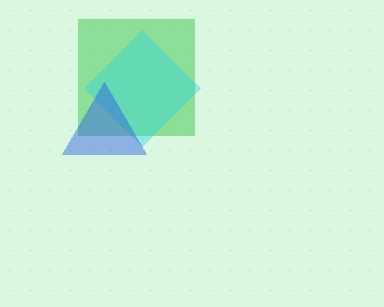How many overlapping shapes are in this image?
There are 3 overlapping shapes in the image.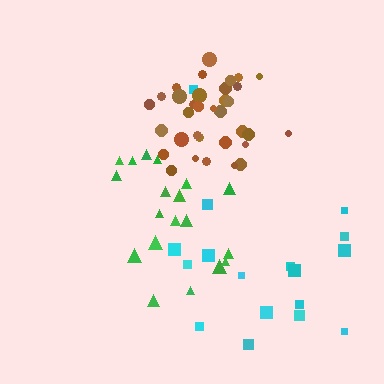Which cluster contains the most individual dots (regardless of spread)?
Brown (34).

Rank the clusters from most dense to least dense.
brown, green, cyan.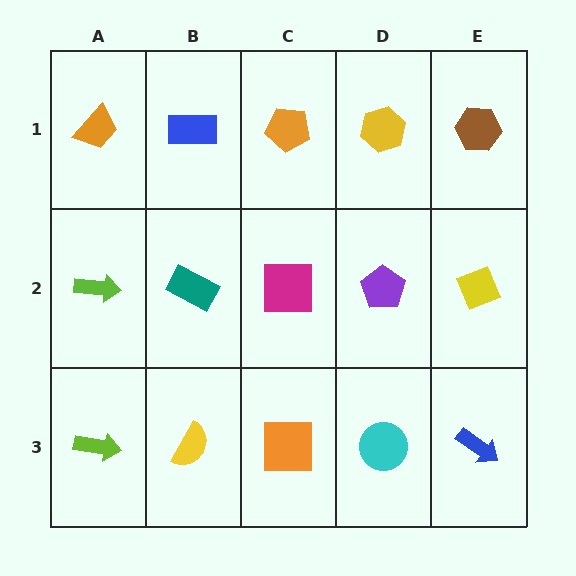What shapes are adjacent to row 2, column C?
An orange pentagon (row 1, column C), an orange square (row 3, column C), a teal rectangle (row 2, column B), a purple pentagon (row 2, column D).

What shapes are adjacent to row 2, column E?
A brown hexagon (row 1, column E), a blue arrow (row 3, column E), a purple pentagon (row 2, column D).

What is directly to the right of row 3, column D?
A blue arrow.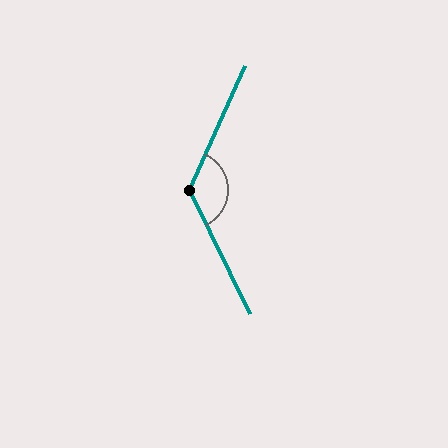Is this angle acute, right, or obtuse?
It is obtuse.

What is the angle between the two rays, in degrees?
Approximately 129 degrees.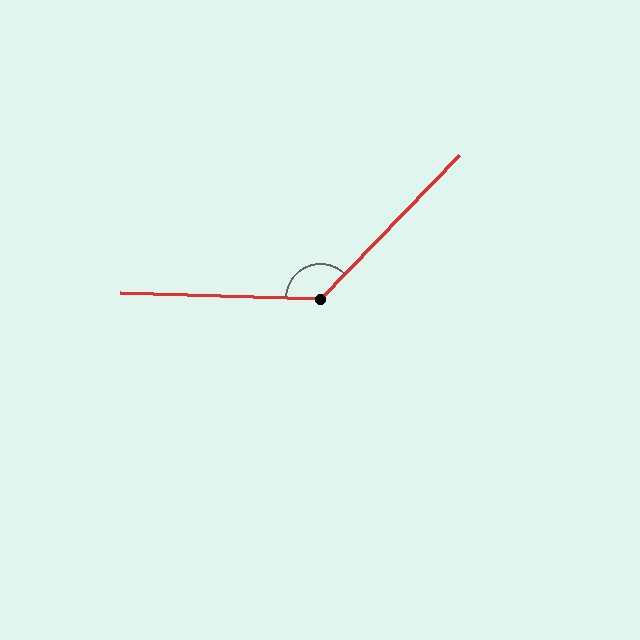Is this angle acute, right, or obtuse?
It is obtuse.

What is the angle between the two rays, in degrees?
Approximately 132 degrees.